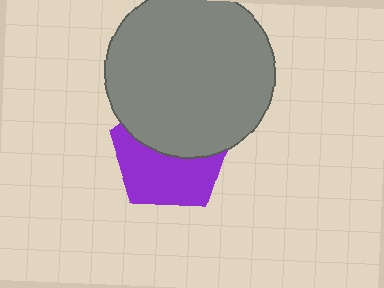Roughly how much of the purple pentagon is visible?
About half of it is visible (roughly 53%).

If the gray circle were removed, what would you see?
You would see the complete purple pentagon.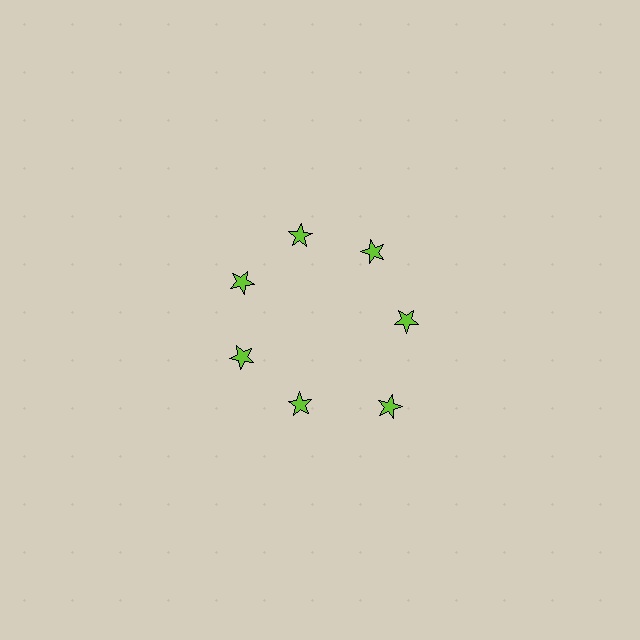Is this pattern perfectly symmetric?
No. The 7 lime stars are arranged in a ring, but one element near the 5 o'clock position is pushed outward from the center, breaking the 7-fold rotational symmetry.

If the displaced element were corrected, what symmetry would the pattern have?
It would have 7-fold rotational symmetry — the pattern would map onto itself every 51 degrees.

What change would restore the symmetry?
The symmetry would be restored by moving it inward, back onto the ring so that all 7 stars sit at equal angles and equal distance from the center.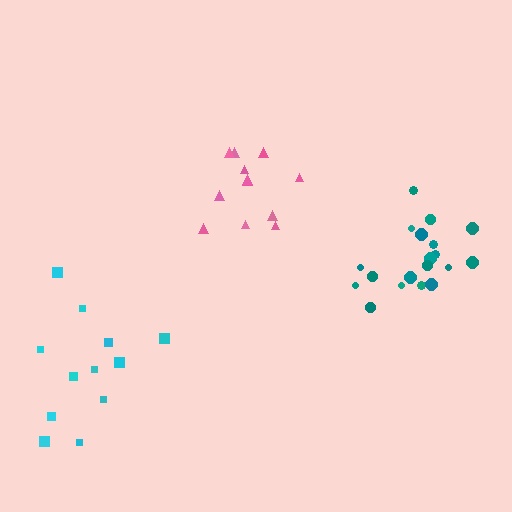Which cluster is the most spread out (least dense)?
Pink.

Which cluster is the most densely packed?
Teal.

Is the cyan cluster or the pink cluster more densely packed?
Cyan.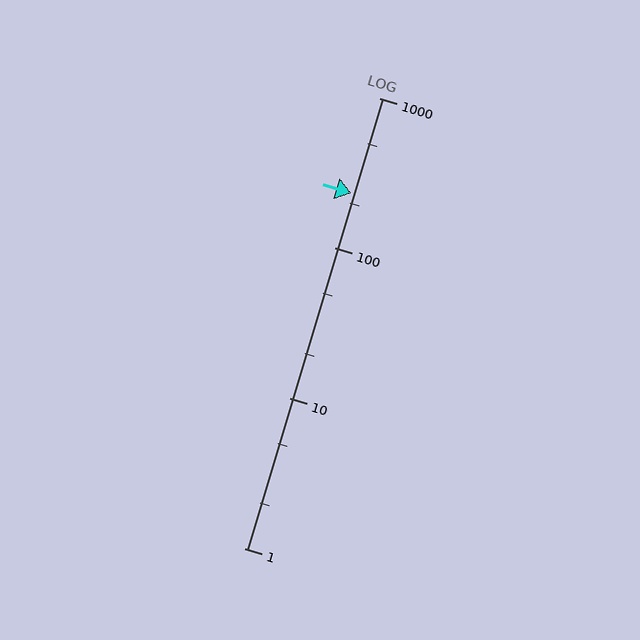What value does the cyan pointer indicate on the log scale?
The pointer indicates approximately 230.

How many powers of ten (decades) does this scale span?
The scale spans 3 decades, from 1 to 1000.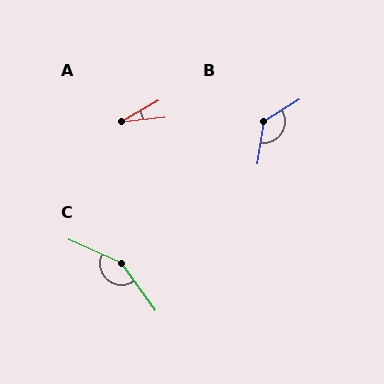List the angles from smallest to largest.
A (24°), B (130°), C (150°).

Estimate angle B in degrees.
Approximately 130 degrees.